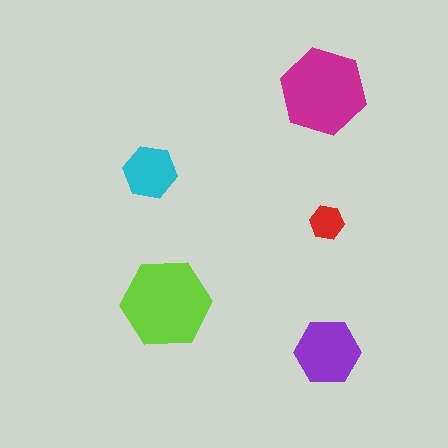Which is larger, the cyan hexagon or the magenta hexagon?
The magenta one.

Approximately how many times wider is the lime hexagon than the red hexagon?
About 2.5 times wider.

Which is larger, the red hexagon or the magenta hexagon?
The magenta one.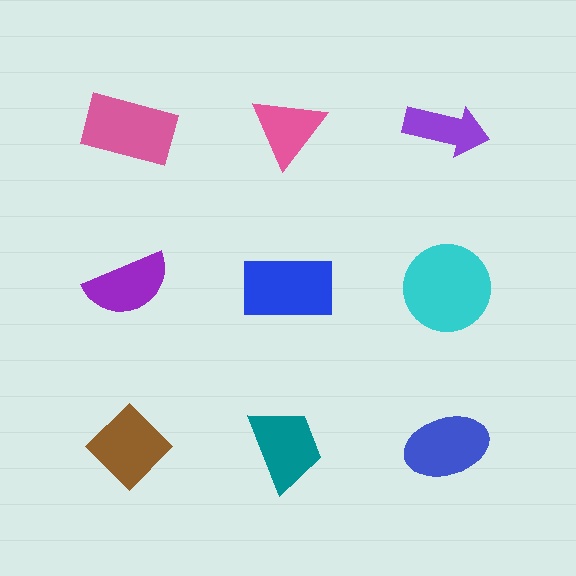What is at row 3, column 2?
A teal trapezoid.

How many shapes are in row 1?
3 shapes.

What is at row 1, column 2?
A pink triangle.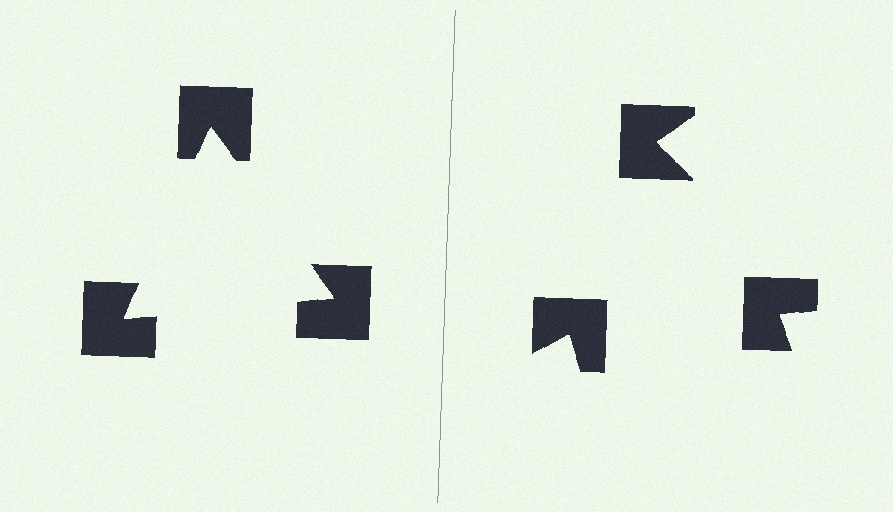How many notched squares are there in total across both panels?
6 — 3 on each side.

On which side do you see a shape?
An illusory triangle appears on the left side. On the right side the wedge cuts are rotated, so no coherent shape forms.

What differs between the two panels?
The notched squares are positioned identically on both sides; only the wedge orientations differ. On the left they align to a triangle; on the right they are misaligned.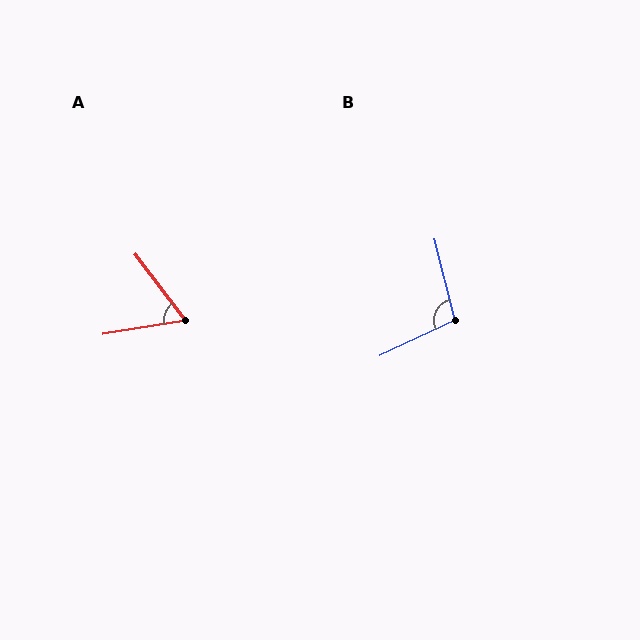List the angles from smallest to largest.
A (62°), B (101°).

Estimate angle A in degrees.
Approximately 62 degrees.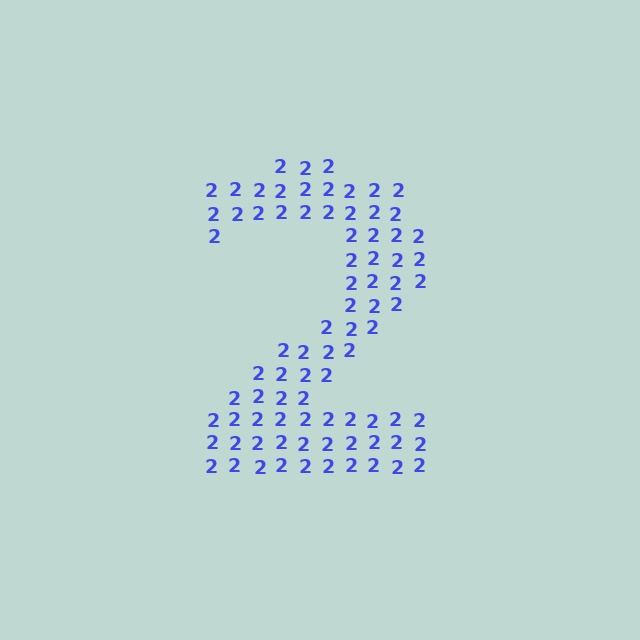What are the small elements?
The small elements are digit 2's.